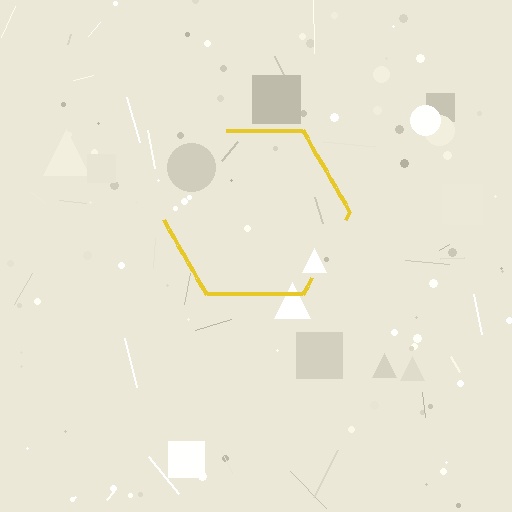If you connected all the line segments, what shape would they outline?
They would outline a hexagon.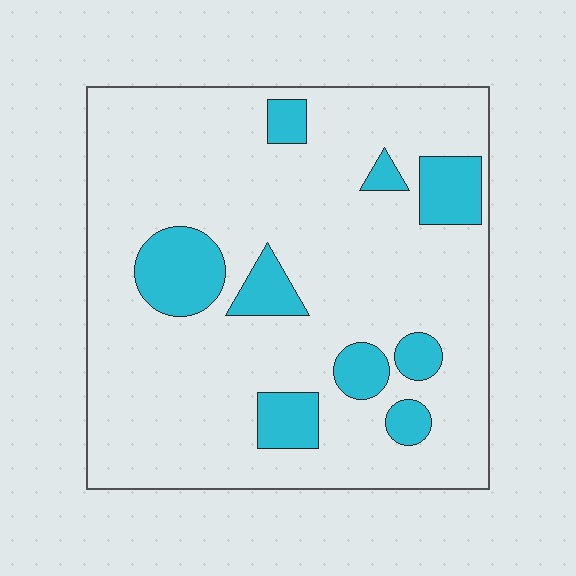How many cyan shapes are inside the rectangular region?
9.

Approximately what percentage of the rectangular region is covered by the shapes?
Approximately 15%.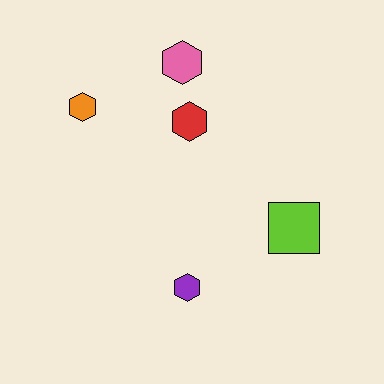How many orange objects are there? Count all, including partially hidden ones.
There is 1 orange object.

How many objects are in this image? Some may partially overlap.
There are 5 objects.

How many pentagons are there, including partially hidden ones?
There are no pentagons.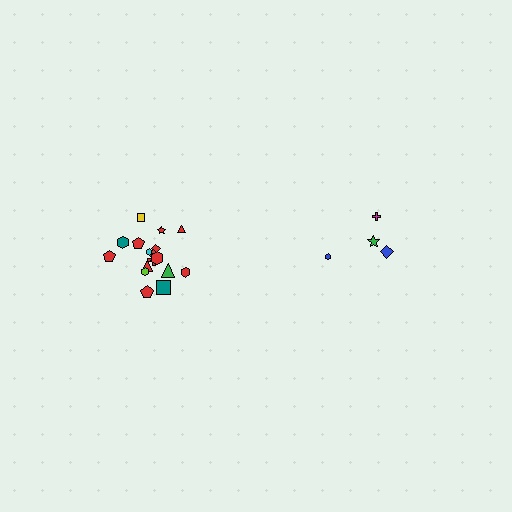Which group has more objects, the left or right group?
The left group.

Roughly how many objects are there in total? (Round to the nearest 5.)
Roughly 20 objects in total.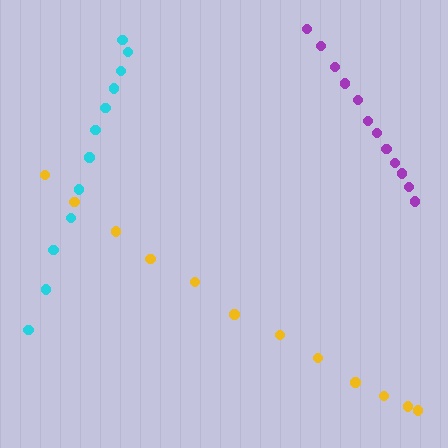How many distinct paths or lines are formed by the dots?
There are 3 distinct paths.